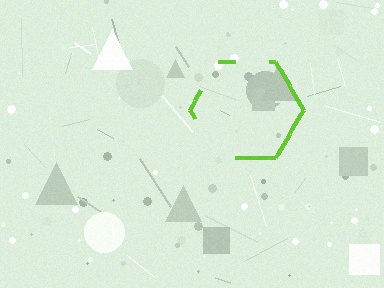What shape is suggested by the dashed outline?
The dashed outline suggests a hexagon.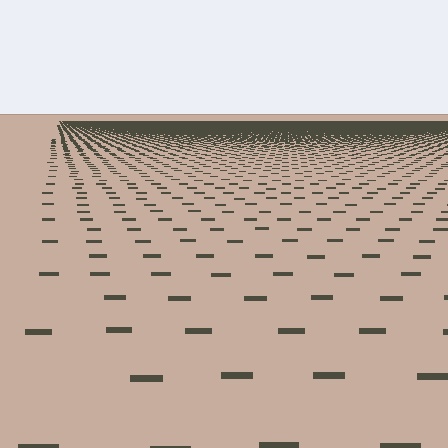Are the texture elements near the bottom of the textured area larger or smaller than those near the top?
Larger. Near the bottom, elements are closer to the viewer and appear at a bigger on-screen size.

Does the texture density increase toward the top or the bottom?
Density increases toward the top.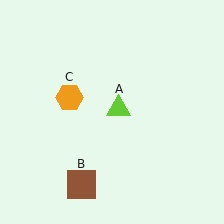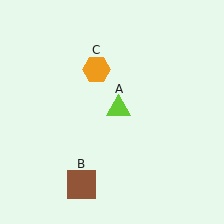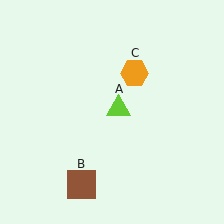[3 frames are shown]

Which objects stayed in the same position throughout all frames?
Lime triangle (object A) and brown square (object B) remained stationary.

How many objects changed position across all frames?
1 object changed position: orange hexagon (object C).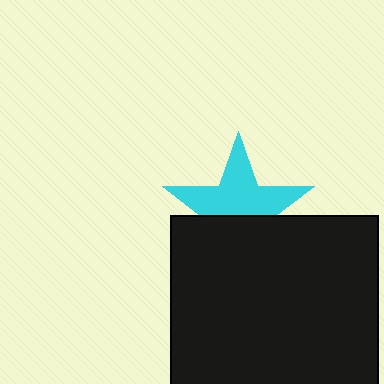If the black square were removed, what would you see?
You would see the complete cyan star.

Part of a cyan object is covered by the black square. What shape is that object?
It is a star.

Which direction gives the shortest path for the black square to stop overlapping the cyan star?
Moving down gives the shortest separation.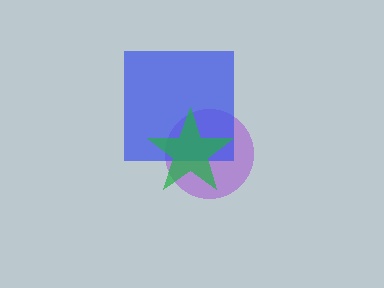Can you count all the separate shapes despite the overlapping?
Yes, there are 3 separate shapes.